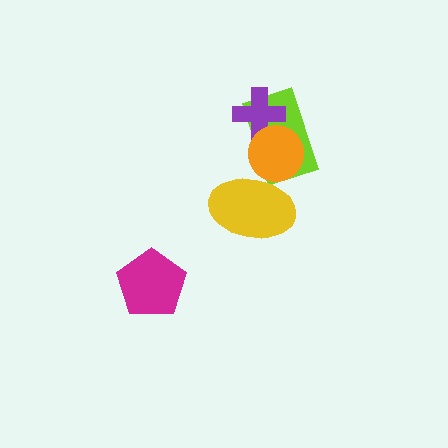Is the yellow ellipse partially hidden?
Yes, it is partially covered by another shape.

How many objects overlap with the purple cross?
2 objects overlap with the purple cross.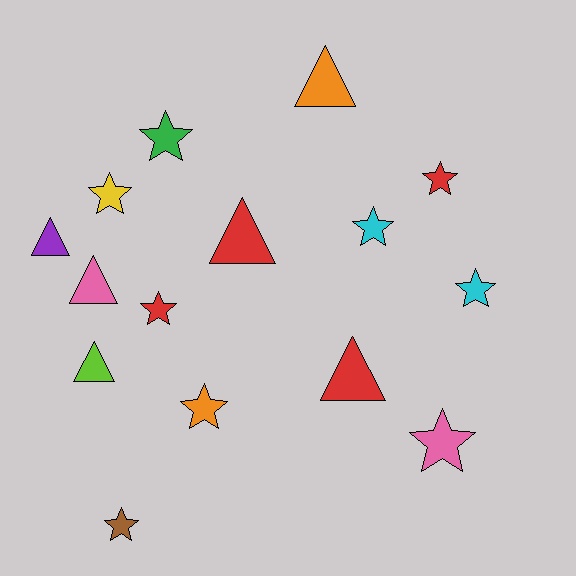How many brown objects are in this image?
There is 1 brown object.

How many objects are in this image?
There are 15 objects.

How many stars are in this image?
There are 9 stars.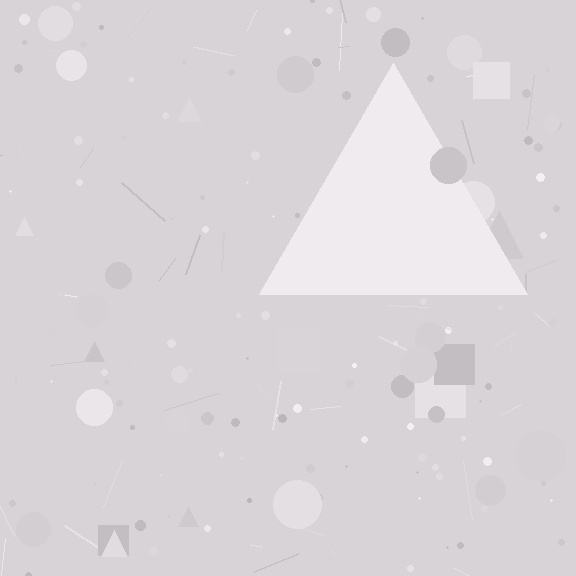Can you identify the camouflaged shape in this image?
The camouflaged shape is a triangle.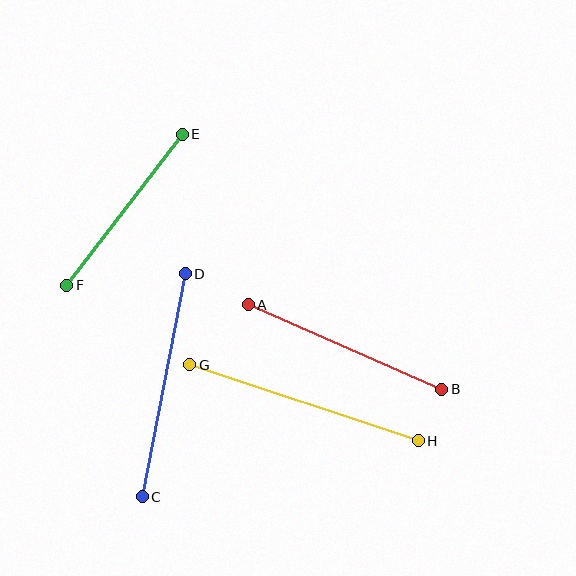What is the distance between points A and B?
The distance is approximately 211 pixels.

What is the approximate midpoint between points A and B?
The midpoint is at approximately (345, 347) pixels.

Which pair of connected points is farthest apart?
Points G and H are farthest apart.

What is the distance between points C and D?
The distance is approximately 227 pixels.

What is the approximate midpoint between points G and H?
The midpoint is at approximately (304, 403) pixels.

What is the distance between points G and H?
The distance is approximately 241 pixels.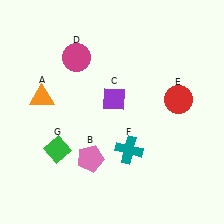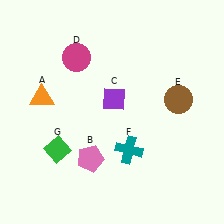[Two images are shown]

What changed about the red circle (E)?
In Image 1, E is red. In Image 2, it changed to brown.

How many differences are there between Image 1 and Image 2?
There is 1 difference between the two images.